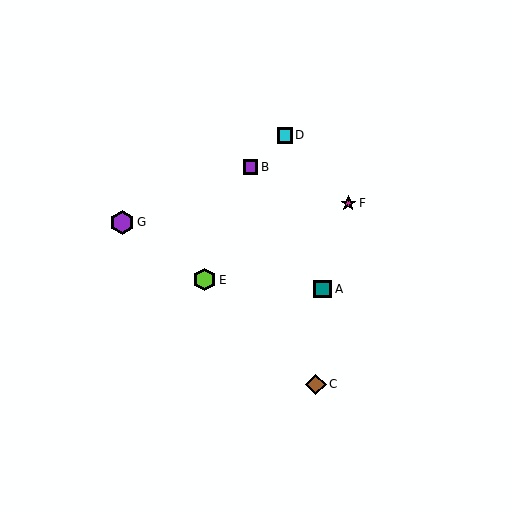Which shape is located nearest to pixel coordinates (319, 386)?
The brown diamond (labeled C) at (316, 384) is nearest to that location.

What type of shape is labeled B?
Shape B is a purple square.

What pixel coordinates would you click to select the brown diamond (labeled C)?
Click at (316, 384) to select the brown diamond C.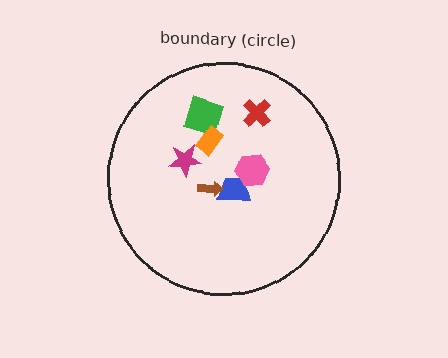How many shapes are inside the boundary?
7 inside, 0 outside.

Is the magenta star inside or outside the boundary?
Inside.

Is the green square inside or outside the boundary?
Inside.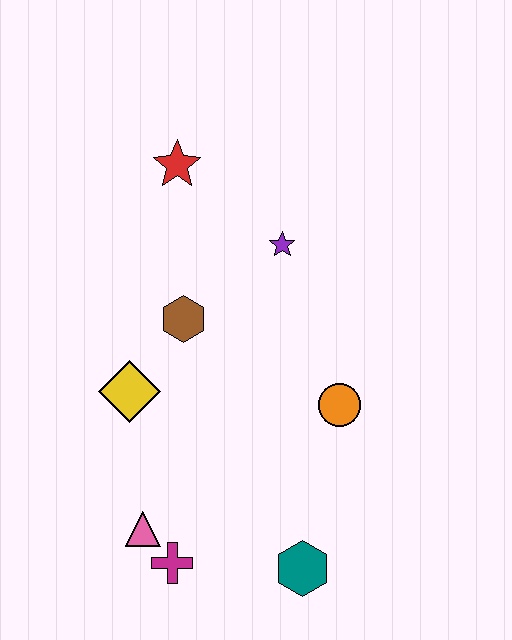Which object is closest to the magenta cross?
The pink triangle is closest to the magenta cross.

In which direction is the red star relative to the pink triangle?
The red star is above the pink triangle.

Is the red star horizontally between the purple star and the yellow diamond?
Yes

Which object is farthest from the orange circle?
The red star is farthest from the orange circle.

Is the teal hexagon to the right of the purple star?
Yes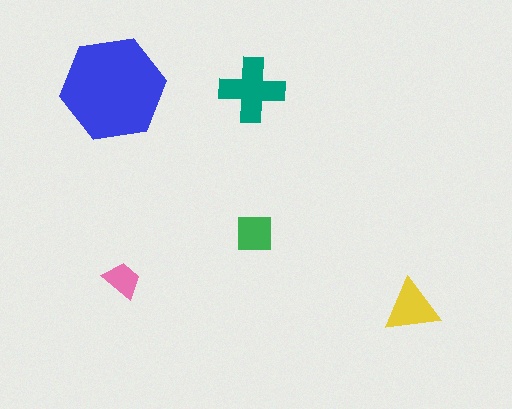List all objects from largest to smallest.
The blue hexagon, the teal cross, the yellow triangle, the green square, the pink trapezoid.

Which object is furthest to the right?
The yellow triangle is rightmost.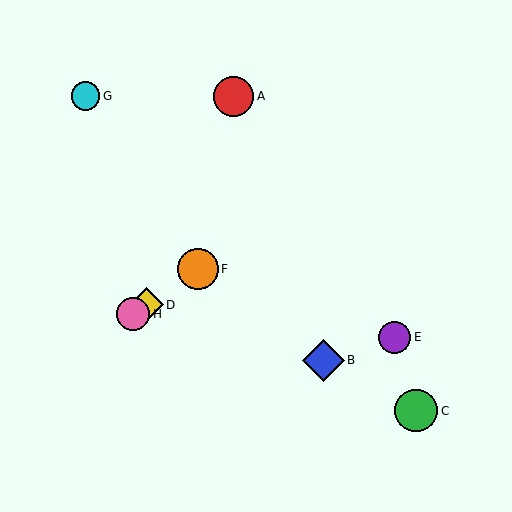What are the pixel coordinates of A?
Object A is at (234, 97).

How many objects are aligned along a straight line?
3 objects (D, F, H) are aligned along a straight line.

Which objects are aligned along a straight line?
Objects D, F, H are aligned along a straight line.